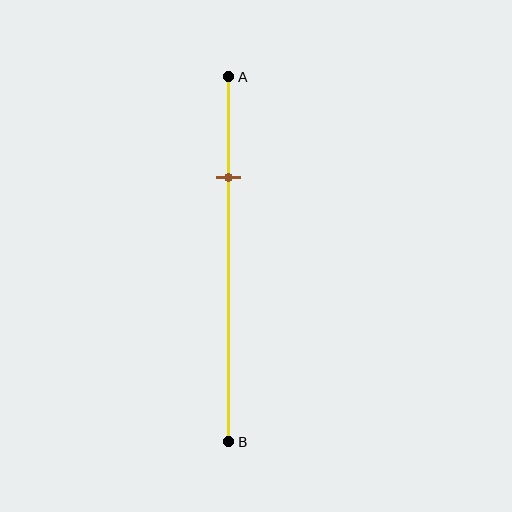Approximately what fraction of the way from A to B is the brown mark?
The brown mark is approximately 25% of the way from A to B.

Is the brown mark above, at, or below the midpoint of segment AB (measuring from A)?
The brown mark is above the midpoint of segment AB.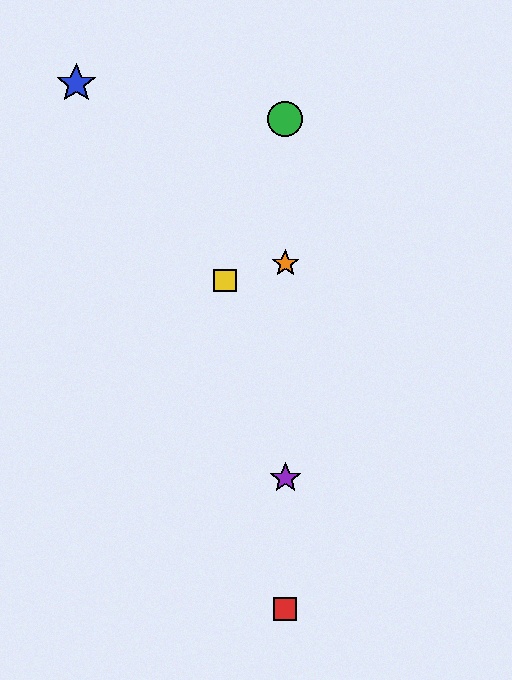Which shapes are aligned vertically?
The red square, the green circle, the purple star, the orange star are aligned vertically.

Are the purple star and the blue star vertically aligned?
No, the purple star is at x≈285 and the blue star is at x≈76.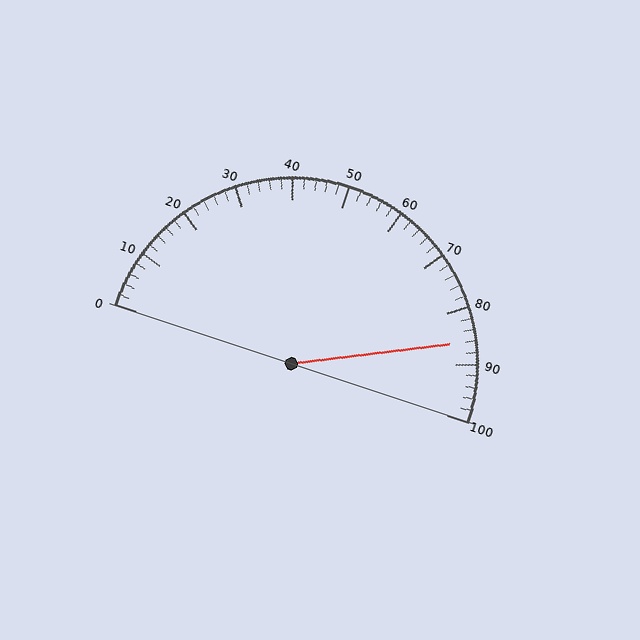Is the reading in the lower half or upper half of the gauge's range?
The reading is in the upper half of the range (0 to 100).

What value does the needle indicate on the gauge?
The needle indicates approximately 86.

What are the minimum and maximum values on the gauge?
The gauge ranges from 0 to 100.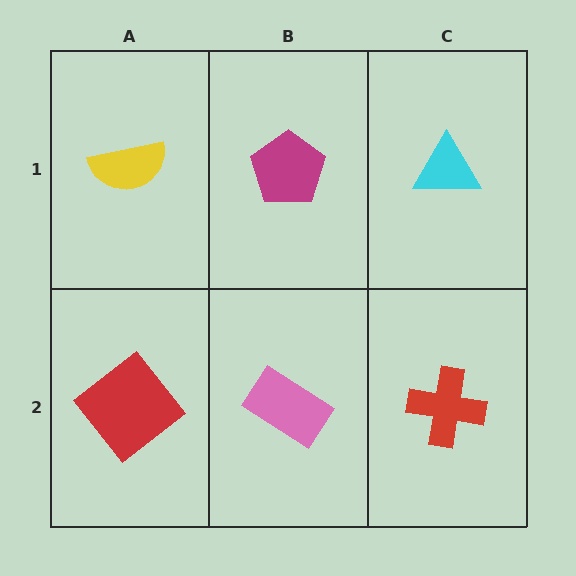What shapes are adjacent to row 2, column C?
A cyan triangle (row 1, column C), a pink rectangle (row 2, column B).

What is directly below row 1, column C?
A red cross.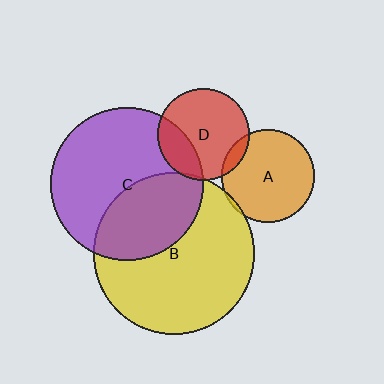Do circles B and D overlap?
Yes.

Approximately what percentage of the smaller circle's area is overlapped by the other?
Approximately 5%.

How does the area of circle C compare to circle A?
Approximately 2.7 times.